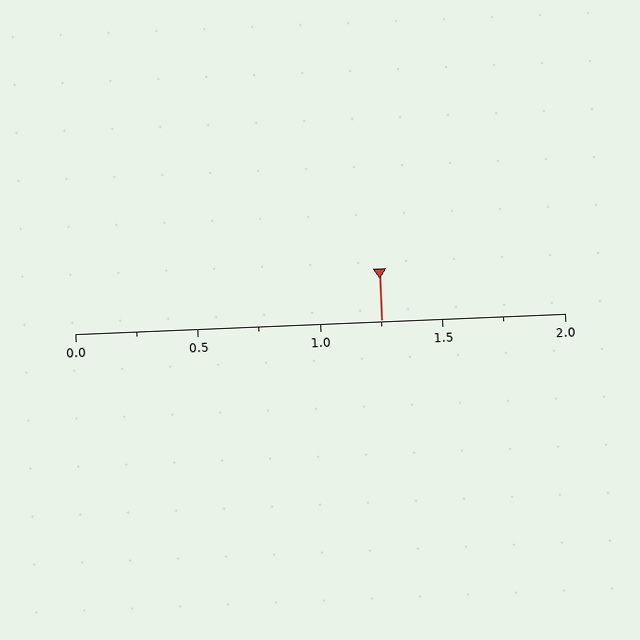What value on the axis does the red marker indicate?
The marker indicates approximately 1.25.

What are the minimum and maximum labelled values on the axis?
The axis runs from 0.0 to 2.0.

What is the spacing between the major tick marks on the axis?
The major ticks are spaced 0.5 apart.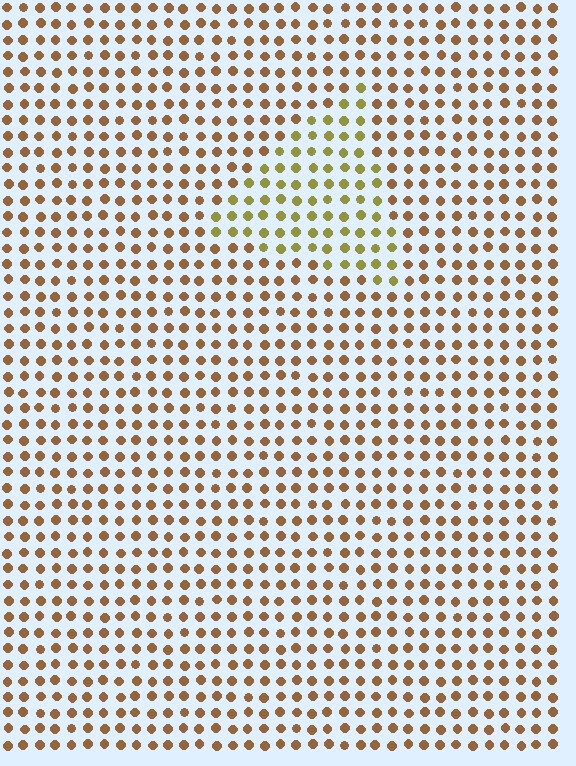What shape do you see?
I see a triangle.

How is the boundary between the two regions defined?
The boundary is defined purely by a slight shift in hue (about 34 degrees). Spacing, size, and orientation are identical on both sides.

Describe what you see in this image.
The image is filled with small brown elements in a uniform arrangement. A triangle-shaped region is visible where the elements are tinted to a slightly different hue, forming a subtle color boundary.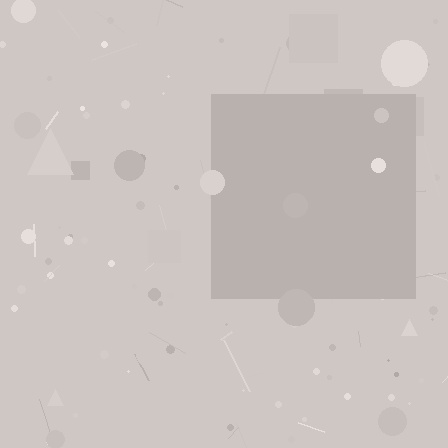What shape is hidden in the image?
A square is hidden in the image.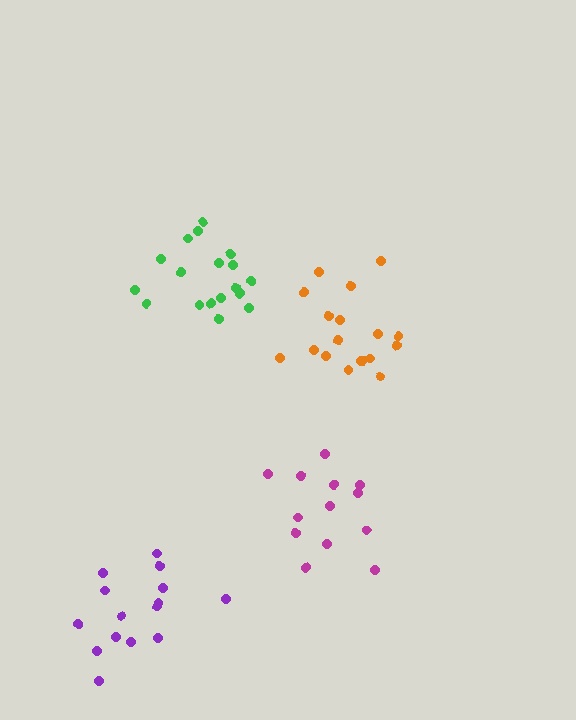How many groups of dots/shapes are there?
There are 4 groups.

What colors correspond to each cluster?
The clusters are colored: orange, green, purple, magenta.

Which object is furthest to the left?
The purple cluster is leftmost.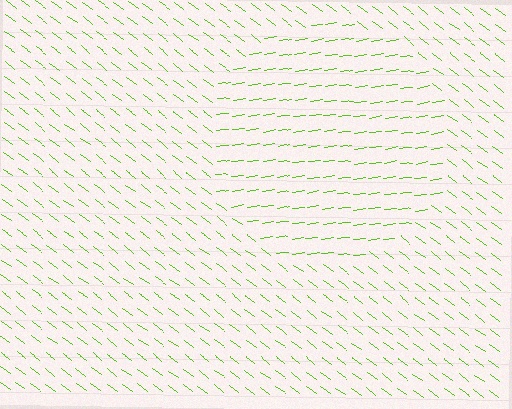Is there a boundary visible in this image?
Yes, there is a texture boundary formed by a change in line orientation.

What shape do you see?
I see a circle.